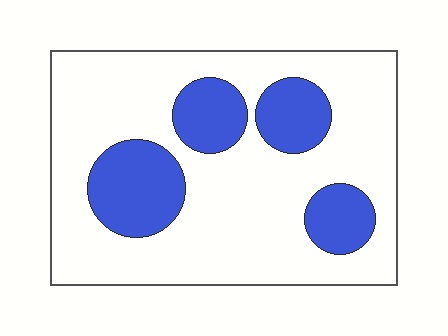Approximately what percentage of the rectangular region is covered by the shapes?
Approximately 25%.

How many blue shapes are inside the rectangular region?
4.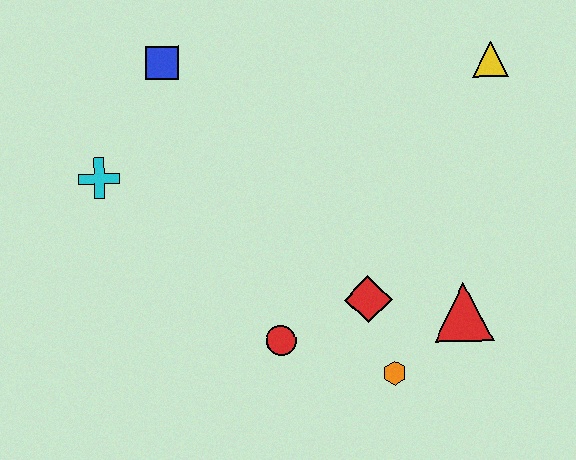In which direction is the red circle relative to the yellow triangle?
The red circle is below the yellow triangle.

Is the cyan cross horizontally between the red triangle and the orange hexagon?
No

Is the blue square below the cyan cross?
No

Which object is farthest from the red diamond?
The blue square is farthest from the red diamond.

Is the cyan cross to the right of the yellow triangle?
No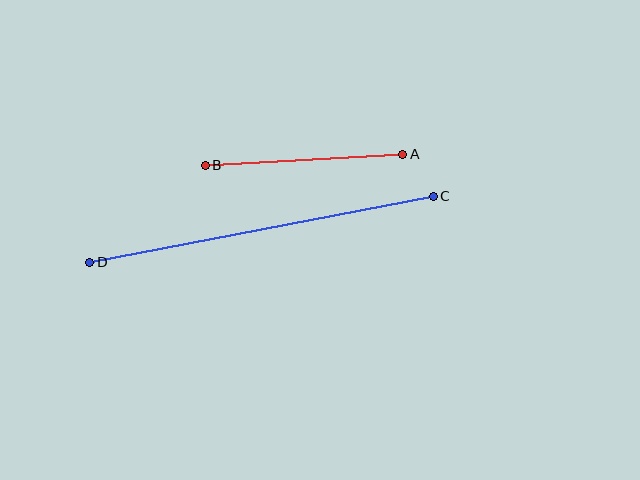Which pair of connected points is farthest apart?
Points C and D are farthest apart.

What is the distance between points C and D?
The distance is approximately 350 pixels.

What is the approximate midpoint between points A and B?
The midpoint is at approximately (304, 160) pixels.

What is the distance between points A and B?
The distance is approximately 198 pixels.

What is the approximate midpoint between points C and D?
The midpoint is at approximately (262, 229) pixels.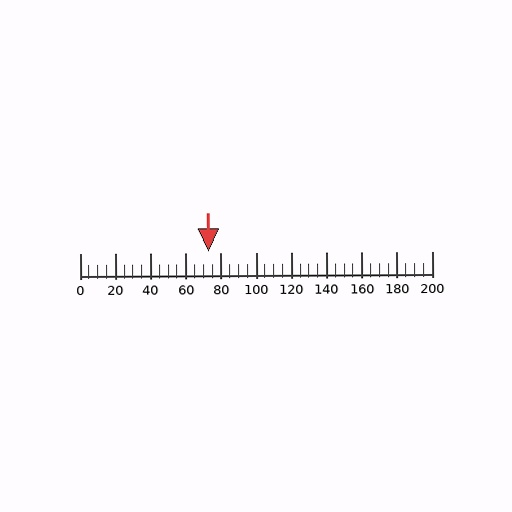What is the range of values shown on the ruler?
The ruler shows values from 0 to 200.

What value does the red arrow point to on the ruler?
The red arrow points to approximately 73.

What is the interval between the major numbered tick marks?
The major tick marks are spaced 20 units apart.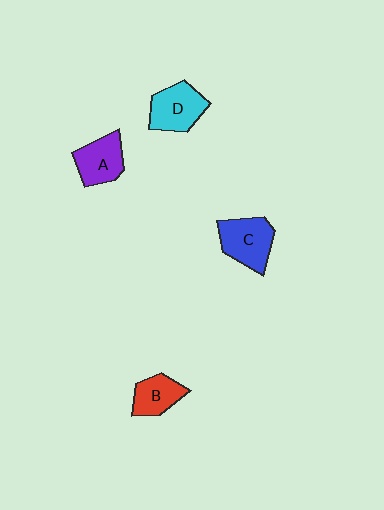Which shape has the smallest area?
Shape B (red).